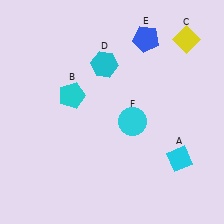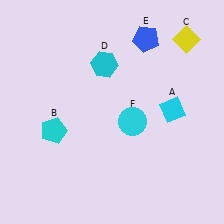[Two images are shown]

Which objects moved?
The objects that moved are: the cyan diamond (A), the cyan pentagon (B).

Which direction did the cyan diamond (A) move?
The cyan diamond (A) moved up.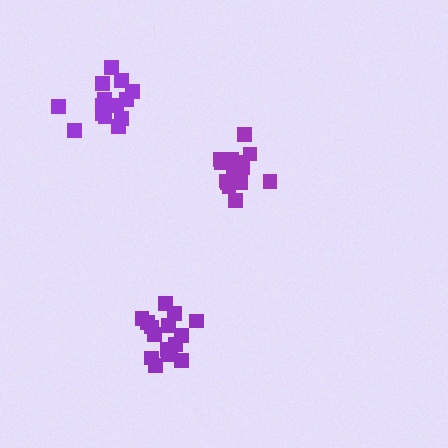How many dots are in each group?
Group 1: 19 dots, Group 2: 15 dots, Group 3: 16 dots (50 total).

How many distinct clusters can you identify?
There are 3 distinct clusters.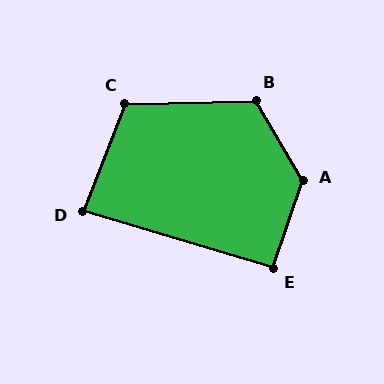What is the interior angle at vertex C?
Approximately 112 degrees (obtuse).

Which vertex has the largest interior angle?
A, at approximately 131 degrees.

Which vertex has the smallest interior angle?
D, at approximately 85 degrees.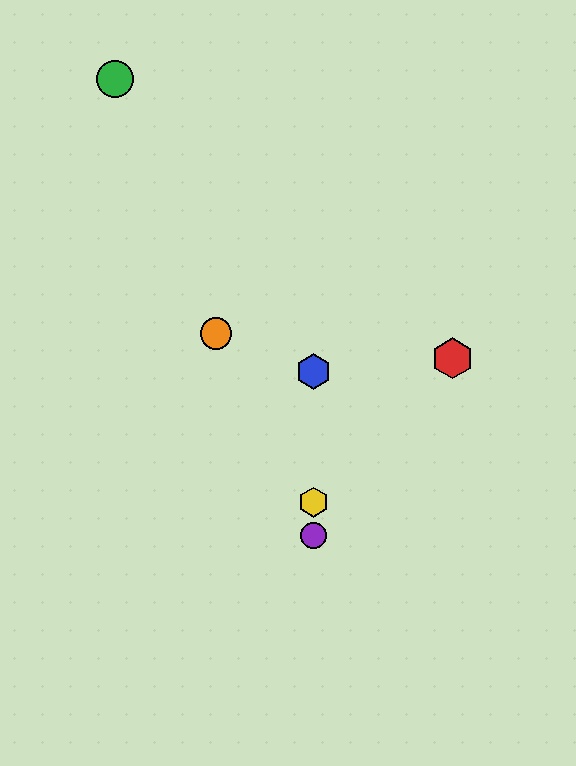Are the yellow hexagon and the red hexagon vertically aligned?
No, the yellow hexagon is at x≈314 and the red hexagon is at x≈452.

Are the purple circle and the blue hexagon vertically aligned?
Yes, both are at x≈314.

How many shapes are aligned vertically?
3 shapes (the blue hexagon, the yellow hexagon, the purple circle) are aligned vertically.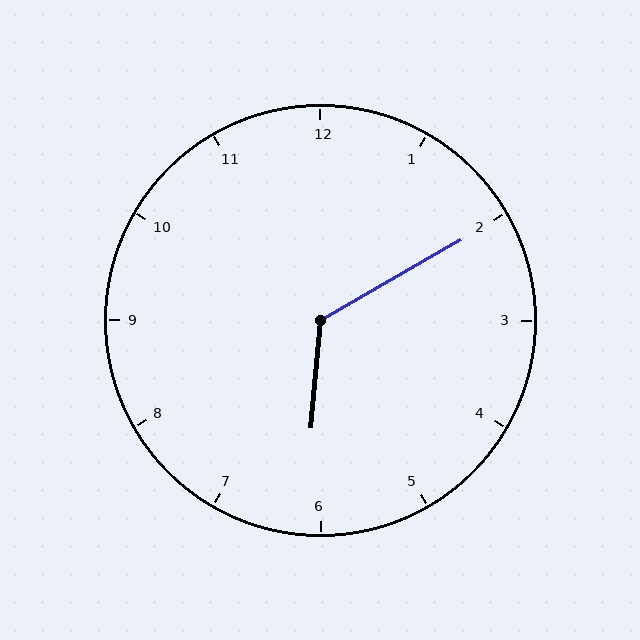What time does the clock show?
6:10.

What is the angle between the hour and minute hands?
Approximately 125 degrees.